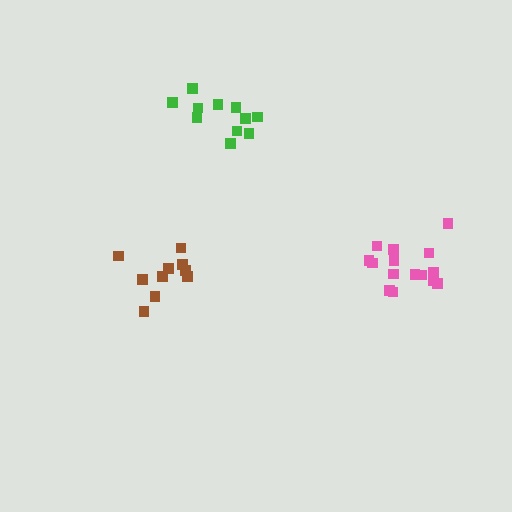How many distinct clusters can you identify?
There are 3 distinct clusters.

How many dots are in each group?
Group 1: 15 dots, Group 2: 11 dots, Group 3: 10 dots (36 total).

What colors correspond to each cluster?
The clusters are colored: pink, green, brown.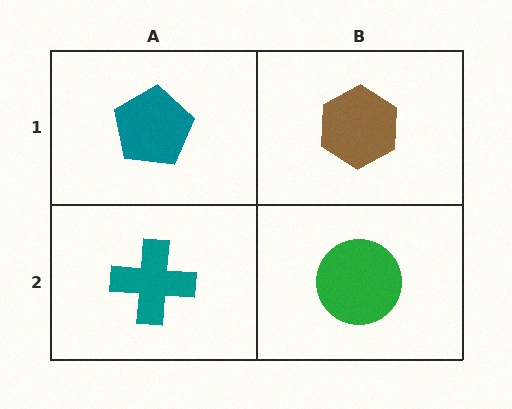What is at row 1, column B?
A brown hexagon.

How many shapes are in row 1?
2 shapes.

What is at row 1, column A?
A teal pentagon.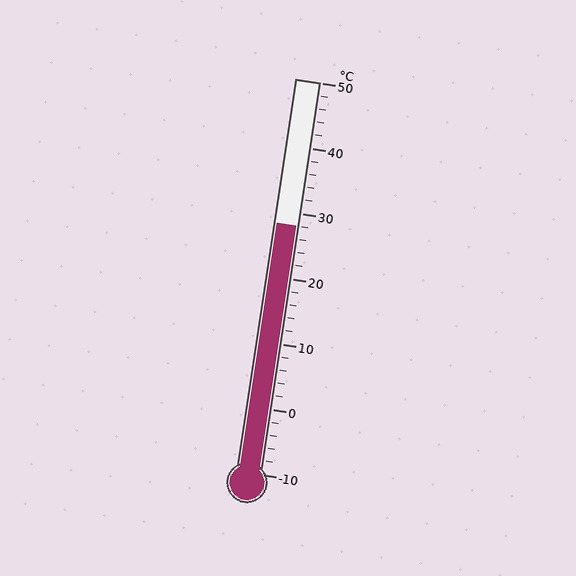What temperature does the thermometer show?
The thermometer shows approximately 28°C.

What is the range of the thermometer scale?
The thermometer scale ranges from -10°C to 50°C.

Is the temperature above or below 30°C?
The temperature is below 30°C.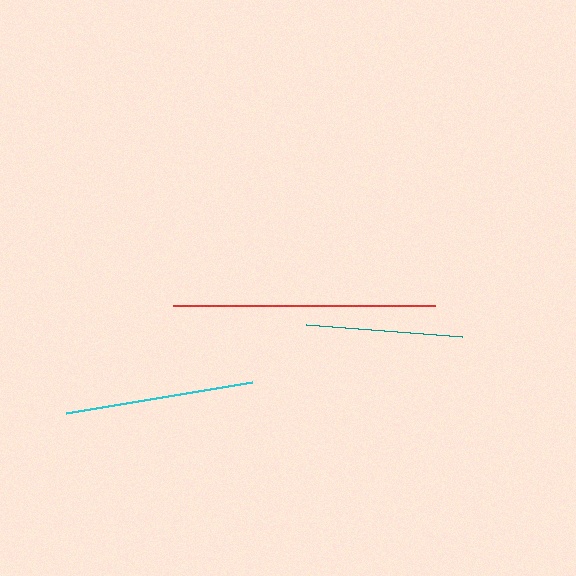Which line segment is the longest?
The red line is the longest at approximately 262 pixels.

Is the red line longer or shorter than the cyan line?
The red line is longer than the cyan line.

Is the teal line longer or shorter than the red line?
The red line is longer than the teal line.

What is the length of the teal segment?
The teal segment is approximately 157 pixels long.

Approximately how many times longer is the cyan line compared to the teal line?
The cyan line is approximately 1.2 times the length of the teal line.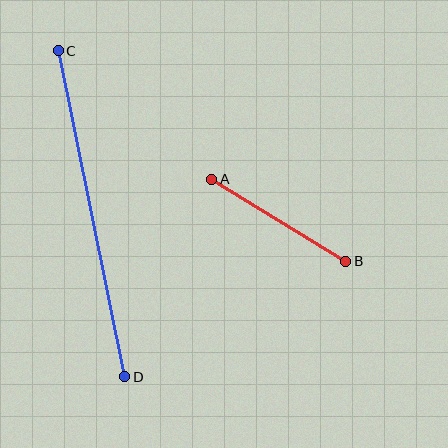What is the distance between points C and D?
The distance is approximately 332 pixels.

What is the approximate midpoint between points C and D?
The midpoint is at approximately (92, 214) pixels.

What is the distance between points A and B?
The distance is approximately 157 pixels.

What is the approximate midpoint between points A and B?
The midpoint is at approximately (279, 220) pixels.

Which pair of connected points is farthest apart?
Points C and D are farthest apart.